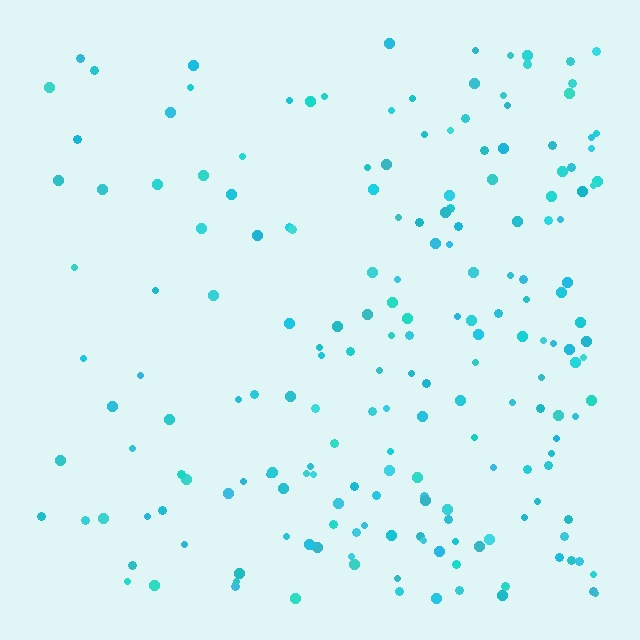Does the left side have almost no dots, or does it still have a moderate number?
Still a moderate number, just noticeably fewer than the right.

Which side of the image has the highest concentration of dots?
The right.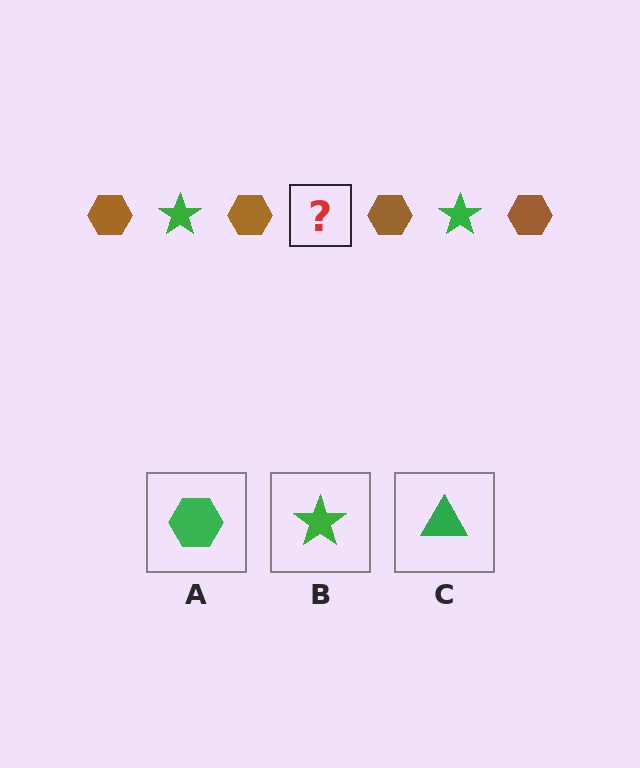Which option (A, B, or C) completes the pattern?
B.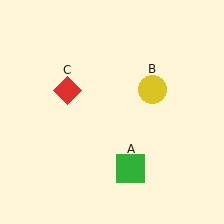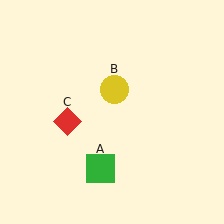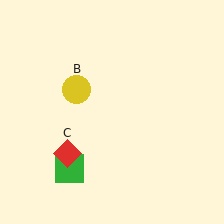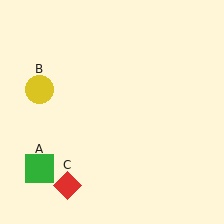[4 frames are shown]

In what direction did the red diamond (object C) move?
The red diamond (object C) moved down.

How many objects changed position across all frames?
3 objects changed position: green square (object A), yellow circle (object B), red diamond (object C).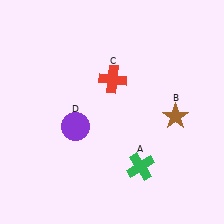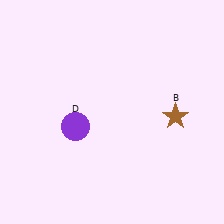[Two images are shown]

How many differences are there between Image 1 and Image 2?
There are 2 differences between the two images.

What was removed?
The green cross (A), the red cross (C) were removed in Image 2.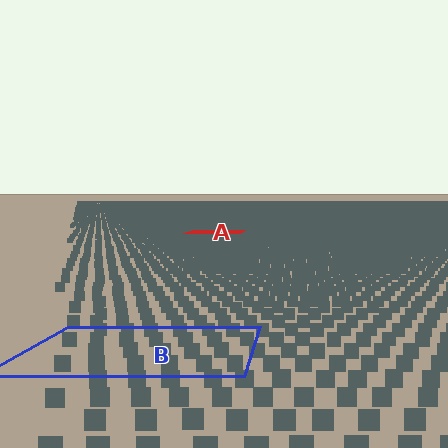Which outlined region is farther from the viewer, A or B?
Region A is farther from the viewer — the texture elements inside it appear smaller and more densely packed.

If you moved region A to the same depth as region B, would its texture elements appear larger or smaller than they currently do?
They would appear larger. At a closer depth, the same texture elements are projected at a bigger on-screen size.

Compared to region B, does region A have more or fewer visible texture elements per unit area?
Region A has more texture elements per unit area — they are packed more densely because it is farther away.